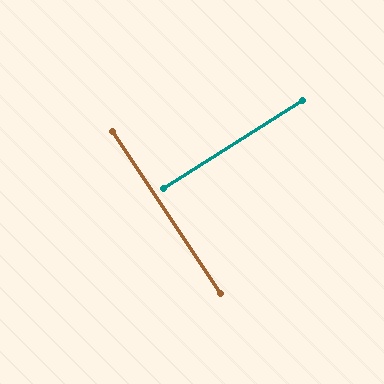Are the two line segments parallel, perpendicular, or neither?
Perpendicular — they meet at approximately 88°.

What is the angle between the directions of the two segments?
Approximately 88 degrees.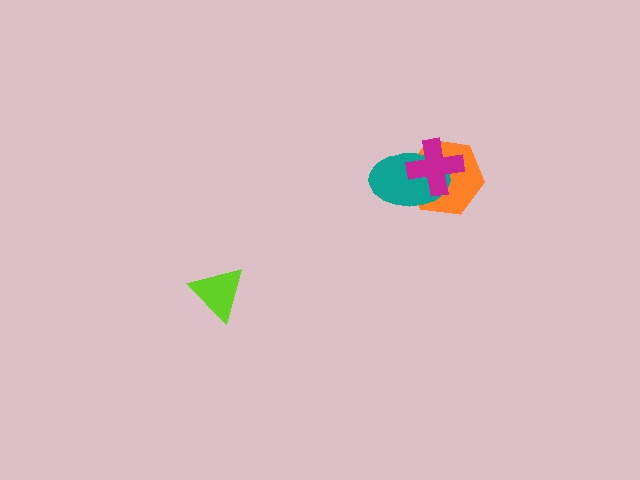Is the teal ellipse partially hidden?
Yes, it is partially covered by another shape.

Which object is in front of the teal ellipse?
The magenta cross is in front of the teal ellipse.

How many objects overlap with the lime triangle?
0 objects overlap with the lime triangle.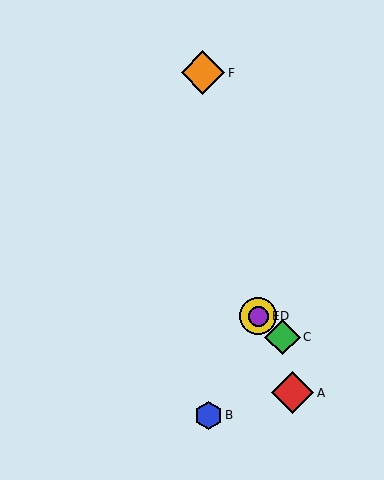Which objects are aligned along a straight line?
Objects C, D, E are aligned along a straight line.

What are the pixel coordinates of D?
Object D is at (258, 316).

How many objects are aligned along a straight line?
3 objects (C, D, E) are aligned along a straight line.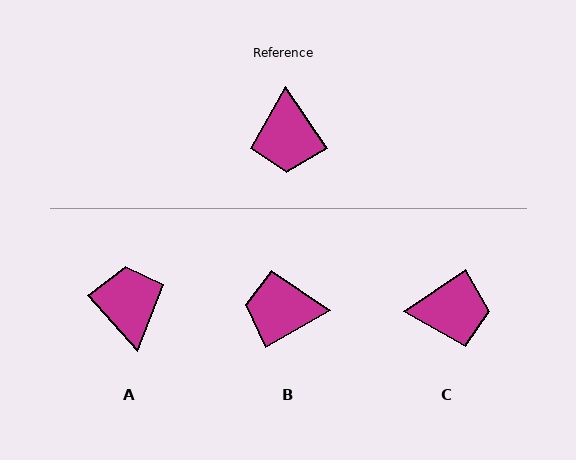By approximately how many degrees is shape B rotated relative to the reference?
Approximately 95 degrees clockwise.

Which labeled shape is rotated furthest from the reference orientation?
A, about 173 degrees away.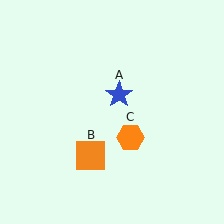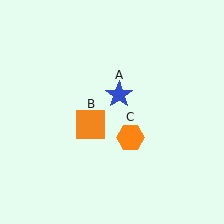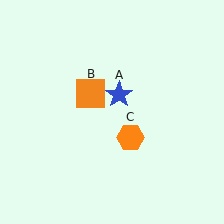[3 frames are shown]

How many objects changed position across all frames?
1 object changed position: orange square (object B).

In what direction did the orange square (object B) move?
The orange square (object B) moved up.